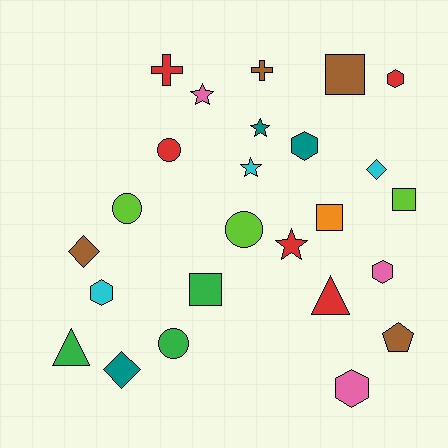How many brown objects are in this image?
There are 4 brown objects.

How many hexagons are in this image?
There are 5 hexagons.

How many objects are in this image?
There are 25 objects.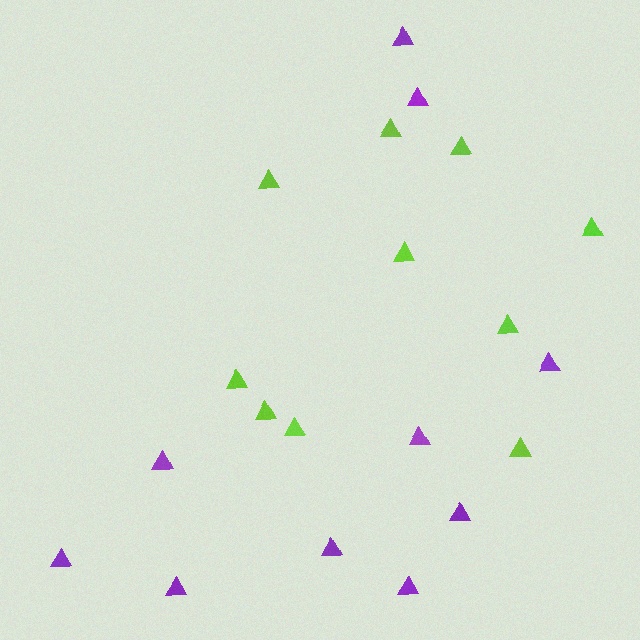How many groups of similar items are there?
There are 2 groups: one group of lime triangles (10) and one group of purple triangles (10).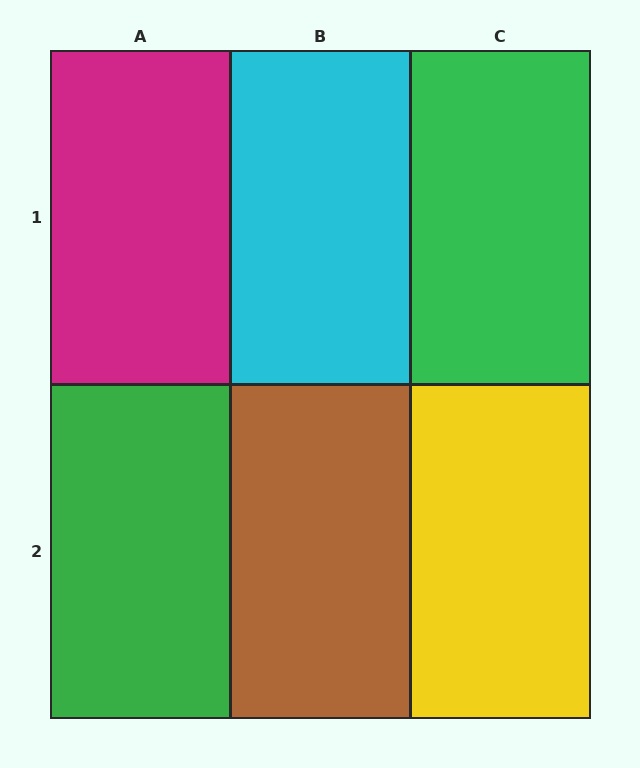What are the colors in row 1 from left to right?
Magenta, cyan, green.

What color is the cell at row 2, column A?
Green.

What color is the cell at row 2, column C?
Yellow.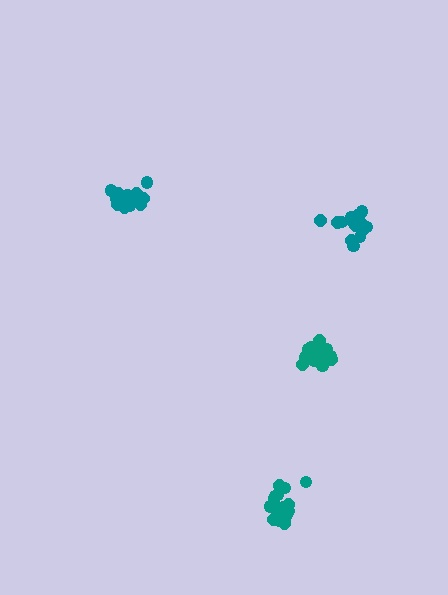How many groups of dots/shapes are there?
There are 4 groups.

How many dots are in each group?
Group 1: 17 dots, Group 2: 17 dots, Group 3: 17 dots, Group 4: 18 dots (69 total).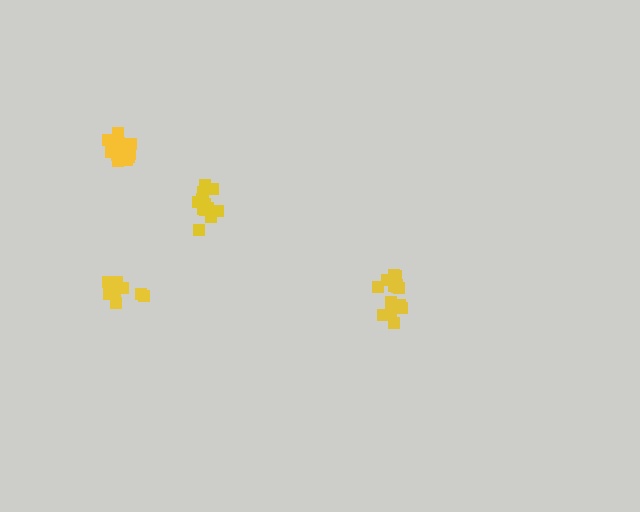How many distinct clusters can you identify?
There are 4 distinct clusters.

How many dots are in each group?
Group 1: 9 dots, Group 2: 12 dots, Group 3: 14 dots, Group 4: 15 dots (50 total).